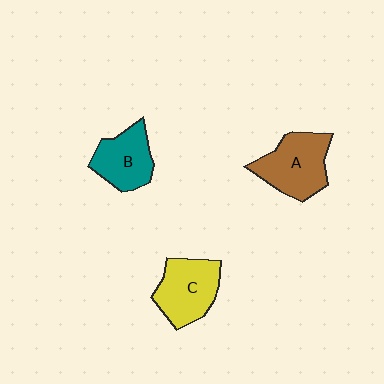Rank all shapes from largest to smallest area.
From largest to smallest: A (brown), C (yellow), B (teal).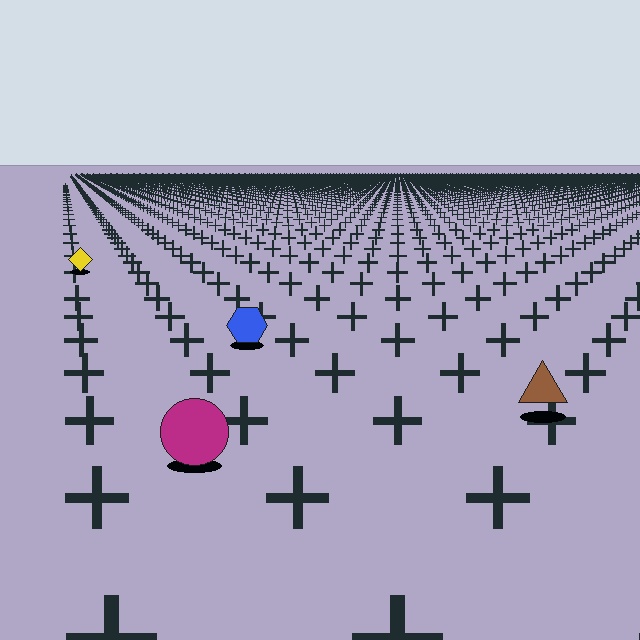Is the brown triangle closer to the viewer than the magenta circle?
No. The magenta circle is closer — you can tell from the texture gradient: the ground texture is coarser near it.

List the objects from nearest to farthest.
From nearest to farthest: the magenta circle, the brown triangle, the blue hexagon, the yellow diamond.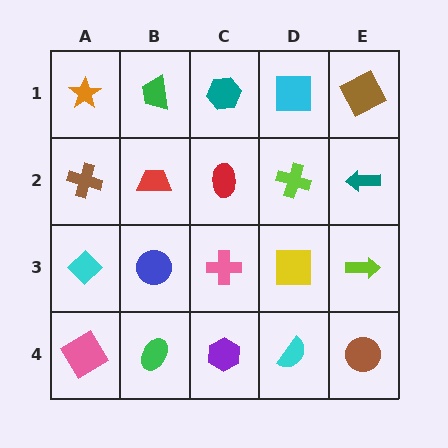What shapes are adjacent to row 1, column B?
A red trapezoid (row 2, column B), an orange star (row 1, column A), a teal hexagon (row 1, column C).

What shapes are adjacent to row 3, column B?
A red trapezoid (row 2, column B), a green ellipse (row 4, column B), a cyan diamond (row 3, column A), a pink cross (row 3, column C).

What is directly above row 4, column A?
A cyan diamond.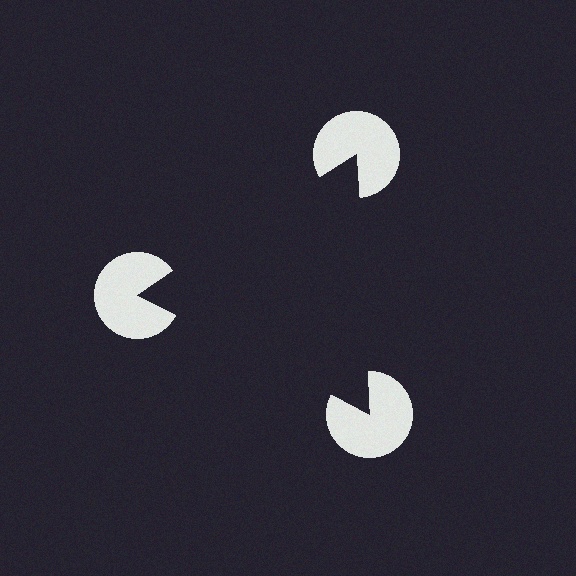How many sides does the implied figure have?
3 sides.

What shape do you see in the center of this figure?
An illusory triangle — its edges are inferred from the aligned wedge cuts in the pac-man discs, not physically drawn.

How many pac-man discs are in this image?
There are 3 — one at each vertex of the illusory triangle.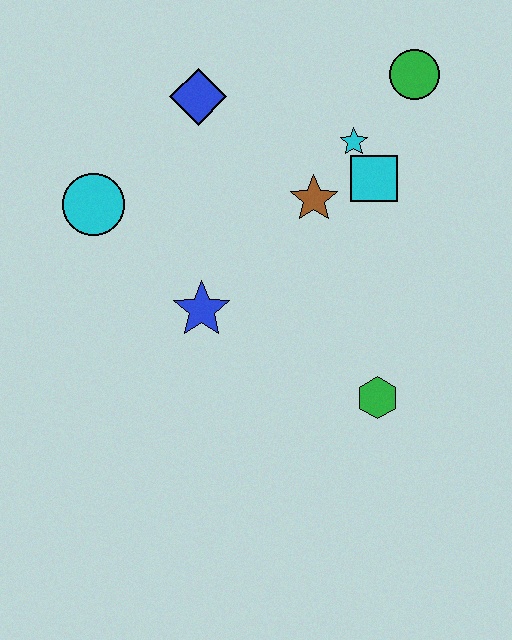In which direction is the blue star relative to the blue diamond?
The blue star is below the blue diamond.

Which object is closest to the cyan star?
The cyan square is closest to the cyan star.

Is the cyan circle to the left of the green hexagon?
Yes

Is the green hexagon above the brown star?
No